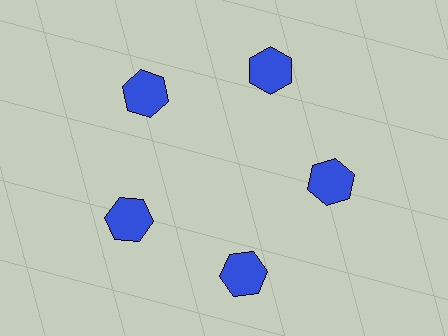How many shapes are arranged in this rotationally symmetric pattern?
There are 5 shapes, arranged in 5 groups of 1.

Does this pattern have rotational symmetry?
Yes, this pattern has 5-fold rotational symmetry. It looks the same after rotating 72 degrees around the center.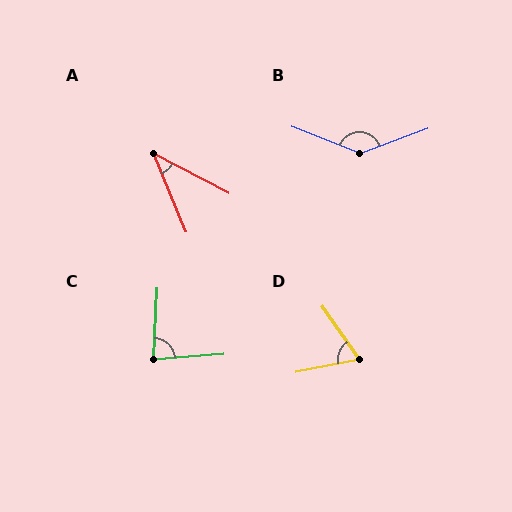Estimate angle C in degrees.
Approximately 82 degrees.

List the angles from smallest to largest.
A (39°), D (66°), C (82°), B (138°).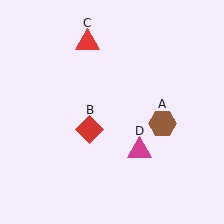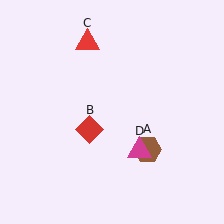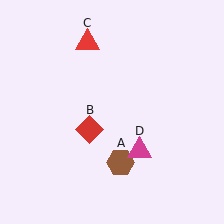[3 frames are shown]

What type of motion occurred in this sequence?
The brown hexagon (object A) rotated clockwise around the center of the scene.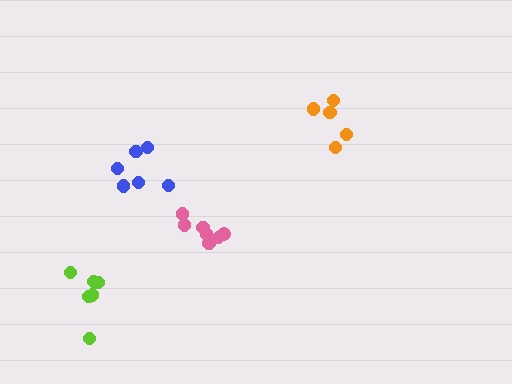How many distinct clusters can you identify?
There are 4 distinct clusters.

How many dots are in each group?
Group 1: 5 dots, Group 2: 8 dots, Group 3: 6 dots, Group 4: 7 dots (26 total).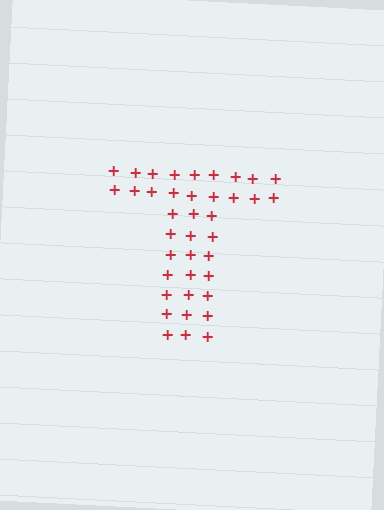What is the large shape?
The large shape is the letter T.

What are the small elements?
The small elements are plus signs.